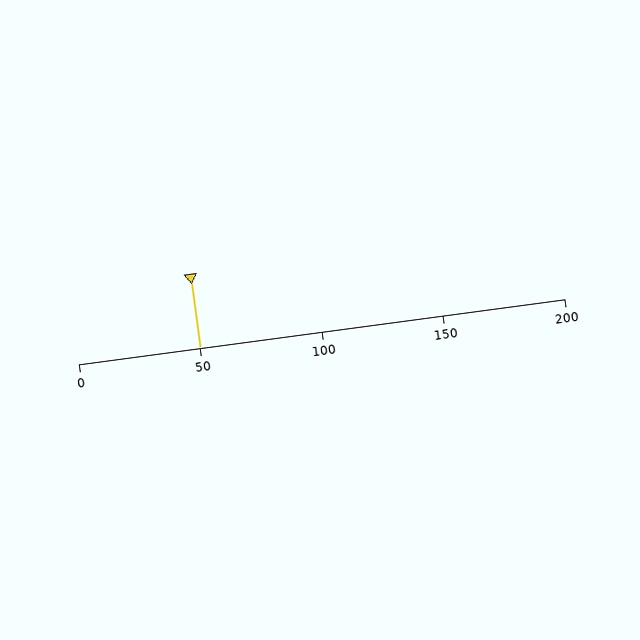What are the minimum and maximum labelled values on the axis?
The axis runs from 0 to 200.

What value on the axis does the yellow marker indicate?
The marker indicates approximately 50.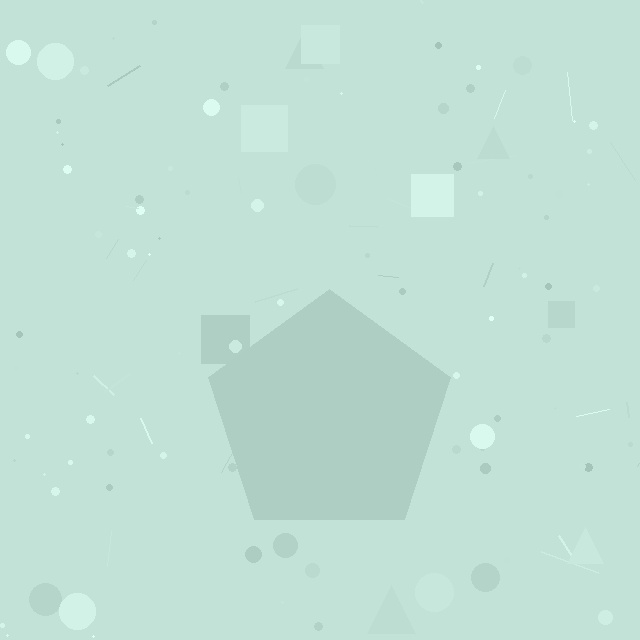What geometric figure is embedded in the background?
A pentagon is embedded in the background.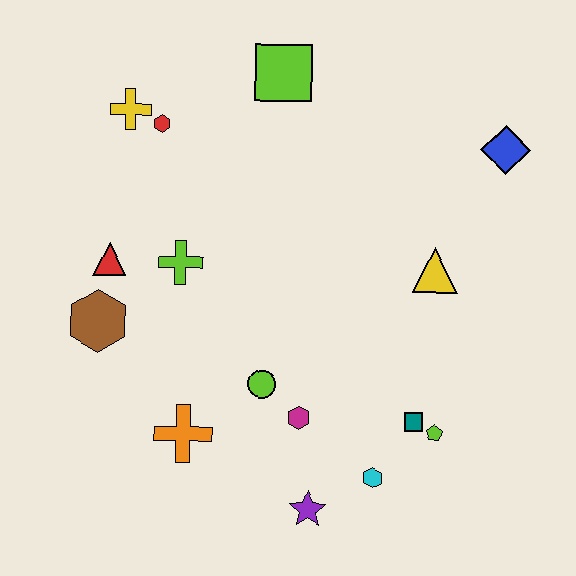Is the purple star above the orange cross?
No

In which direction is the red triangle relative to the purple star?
The red triangle is above the purple star.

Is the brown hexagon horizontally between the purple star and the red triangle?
No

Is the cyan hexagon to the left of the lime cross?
No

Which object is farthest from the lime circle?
The blue diamond is farthest from the lime circle.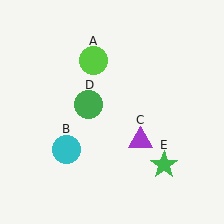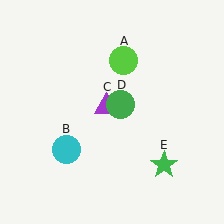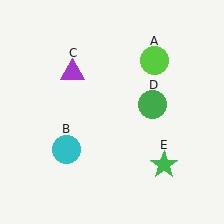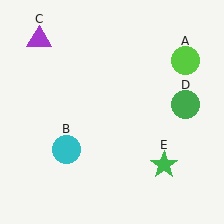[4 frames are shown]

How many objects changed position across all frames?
3 objects changed position: lime circle (object A), purple triangle (object C), green circle (object D).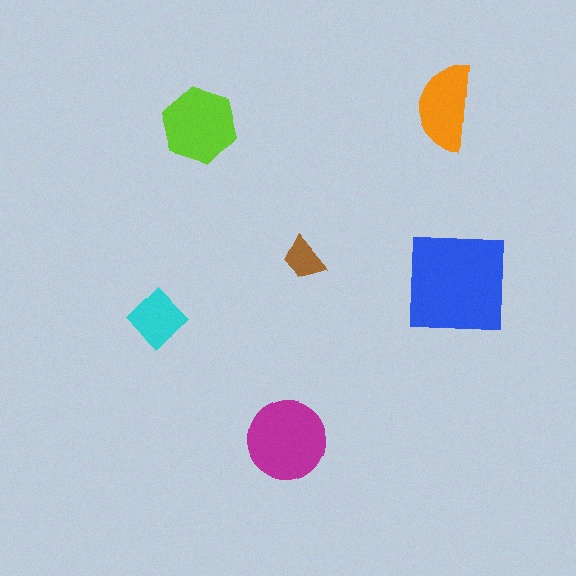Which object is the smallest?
The brown trapezoid.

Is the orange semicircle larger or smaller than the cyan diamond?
Larger.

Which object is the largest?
The blue square.